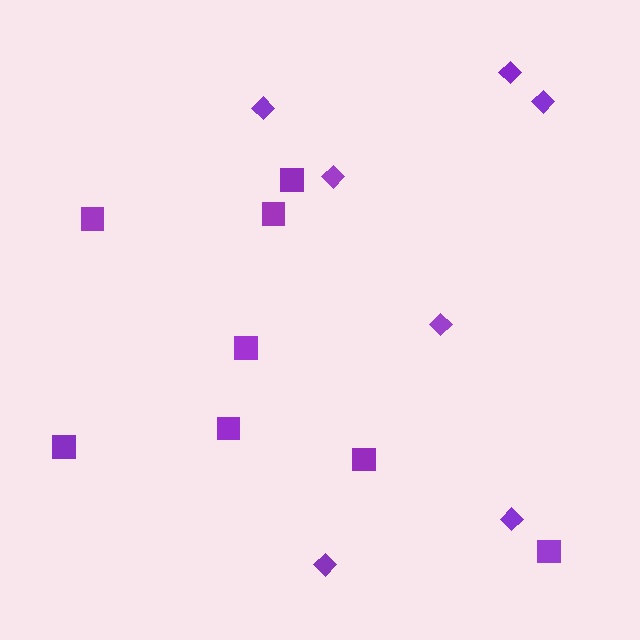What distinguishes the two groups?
There are 2 groups: one group of diamonds (7) and one group of squares (8).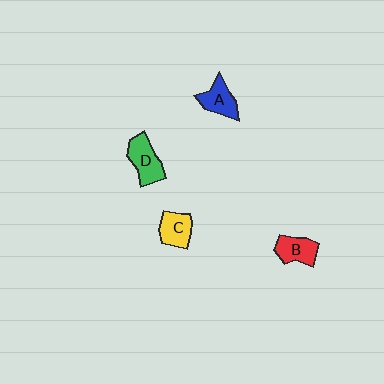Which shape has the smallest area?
Shape B (red).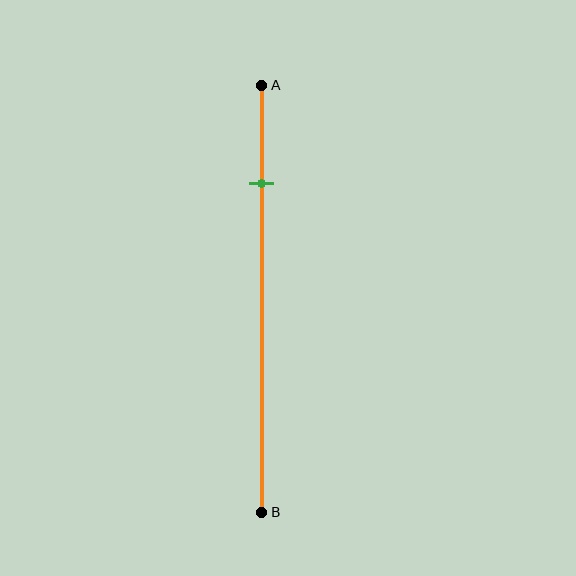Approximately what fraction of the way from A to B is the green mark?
The green mark is approximately 25% of the way from A to B.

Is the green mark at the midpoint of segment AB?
No, the mark is at about 25% from A, not at the 50% midpoint.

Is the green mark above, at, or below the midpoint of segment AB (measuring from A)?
The green mark is above the midpoint of segment AB.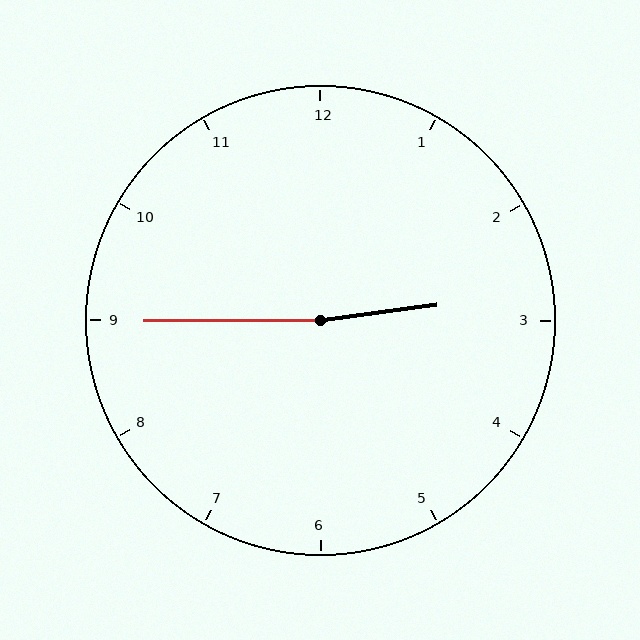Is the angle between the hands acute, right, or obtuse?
It is obtuse.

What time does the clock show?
2:45.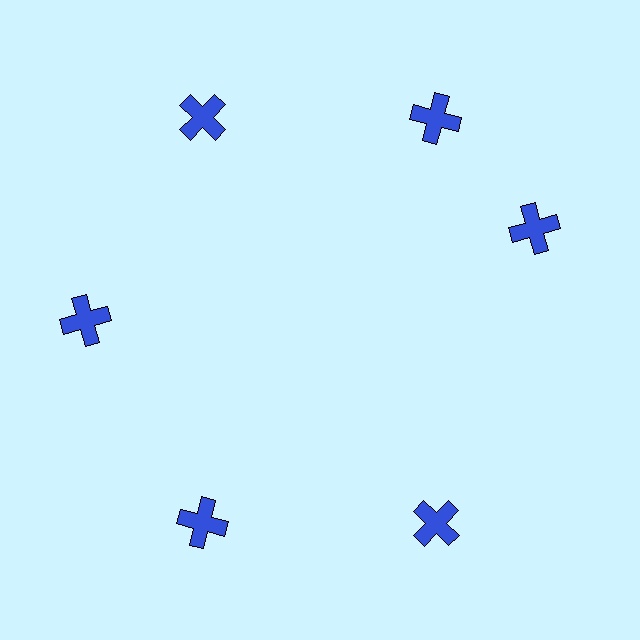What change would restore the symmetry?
The symmetry would be restored by rotating it back into even spacing with its neighbors so that all 6 crosses sit at equal angles and equal distance from the center.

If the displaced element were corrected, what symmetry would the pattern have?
It would have 6-fold rotational symmetry — the pattern would map onto itself every 60 degrees.